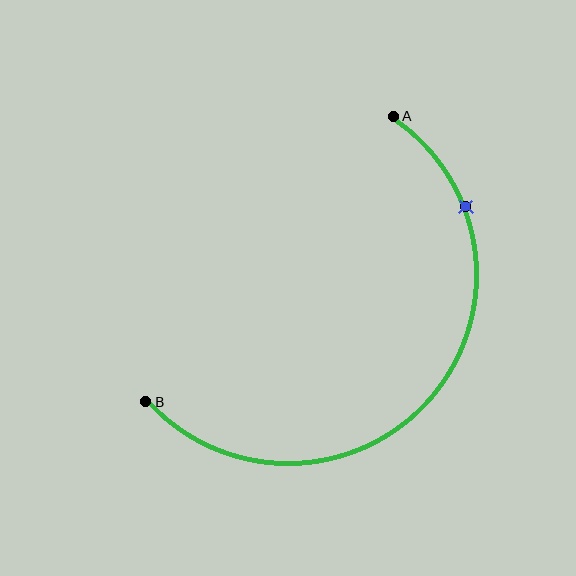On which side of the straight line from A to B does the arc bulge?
The arc bulges below and to the right of the straight line connecting A and B.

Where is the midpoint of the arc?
The arc midpoint is the point on the curve farthest from the straight line joining A and B. It sits below and to the right of that line.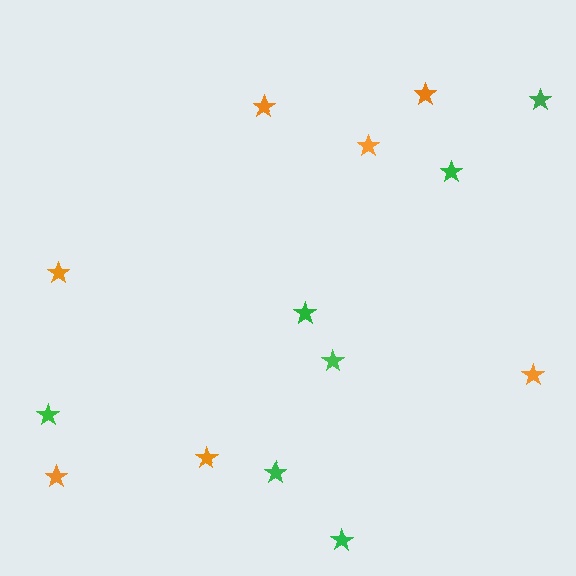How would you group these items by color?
There are 2 groups: one group of orange stars (7) and one group of green stars (7).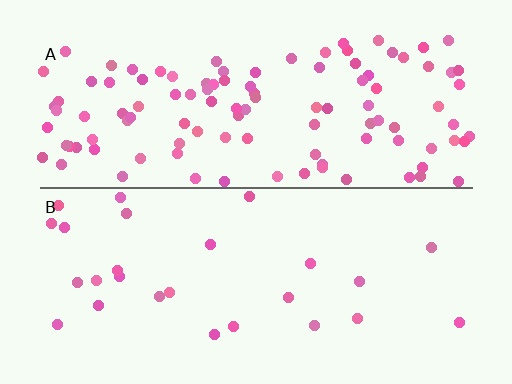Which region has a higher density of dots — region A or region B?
A (the top).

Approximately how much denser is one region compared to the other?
Approximately 4.2× — region A over region B.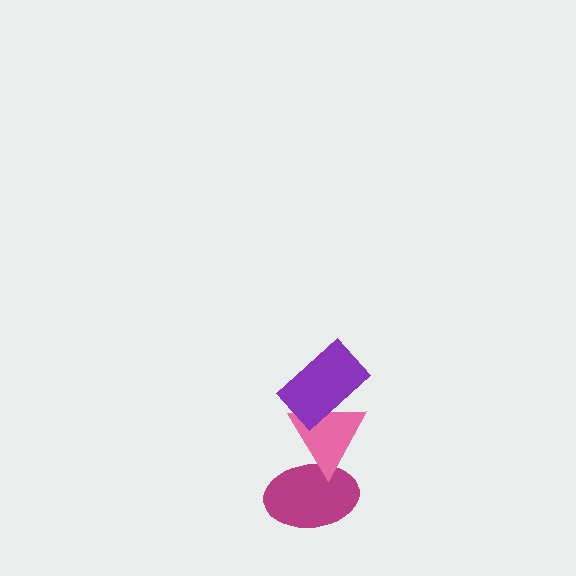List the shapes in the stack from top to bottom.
From top to bottom: the purple rectangle, the pink triangle, the magenta ellipse.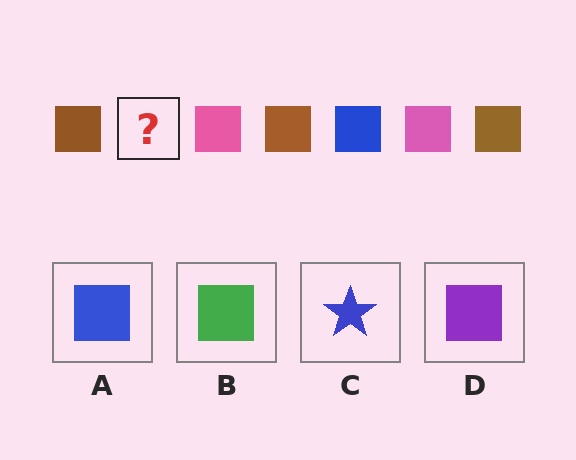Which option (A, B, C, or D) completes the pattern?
A.